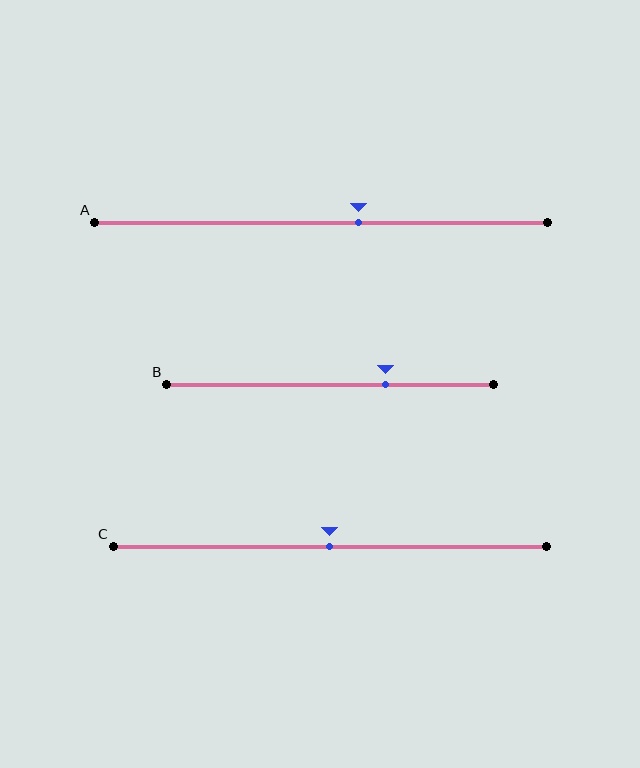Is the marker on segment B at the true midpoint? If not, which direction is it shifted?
No, the marker on segment B is shifted to the right by about 17% of the segment length.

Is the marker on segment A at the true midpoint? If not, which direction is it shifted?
No, the marker on segment A is shifted to the right by about 8% of the segment length.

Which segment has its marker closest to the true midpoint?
Segment C has its marker closest to the true midpoint.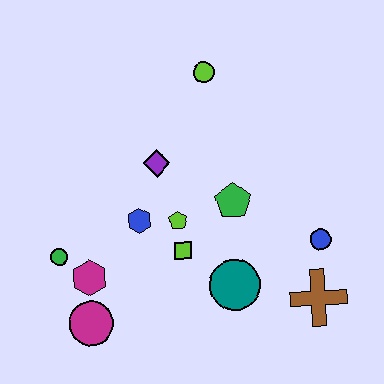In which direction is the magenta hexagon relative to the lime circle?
The magenta hexagon is below the lime circle.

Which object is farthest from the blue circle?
The green circle is farthest from the blue circle.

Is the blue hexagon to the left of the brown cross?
Yes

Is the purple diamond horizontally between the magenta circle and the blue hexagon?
No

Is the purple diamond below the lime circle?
Yes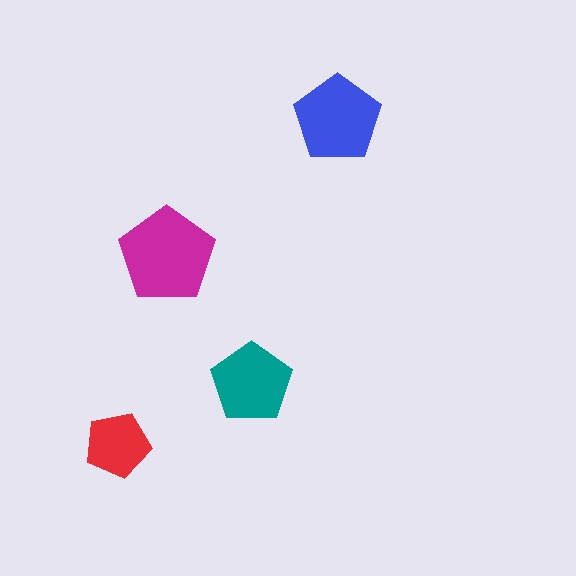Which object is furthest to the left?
The red pentagon is leftmost.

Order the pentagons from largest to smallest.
the magenta one, the blue one, the teal one, the red one.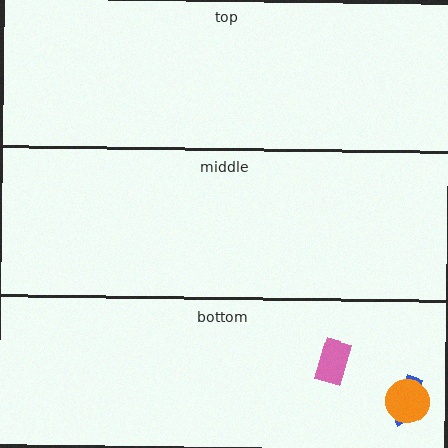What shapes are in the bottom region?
The blue arrow, the orange circle, the pink rectangle.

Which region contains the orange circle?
The bottom region.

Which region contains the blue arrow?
The bottom region.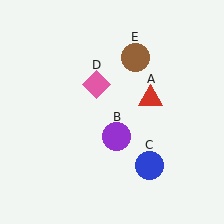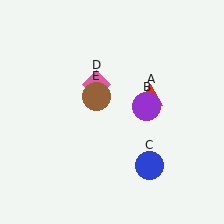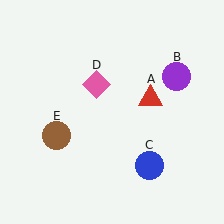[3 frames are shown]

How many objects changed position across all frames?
2 objects changed position: purple circle (object B), brown circle (object E).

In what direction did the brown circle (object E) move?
The brown circle (object E) moved down and to the left.